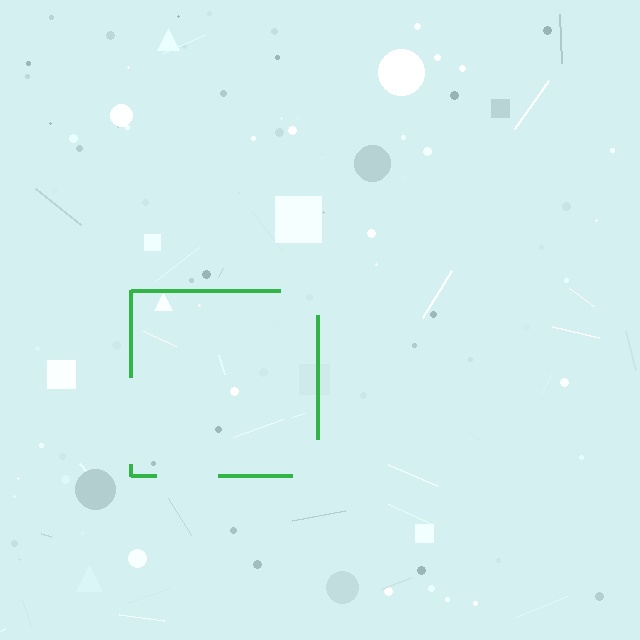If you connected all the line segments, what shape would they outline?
They would outline a square.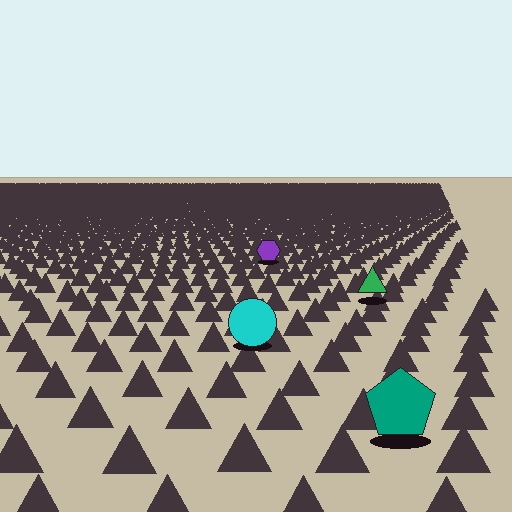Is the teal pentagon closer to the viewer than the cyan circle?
Yes. The teal pentagon is closer — you can tell from the texture gradient: the ground texture is coarser near it.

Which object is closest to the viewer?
The teal pentagon is closest. The texture marks near it are larger and more spread out.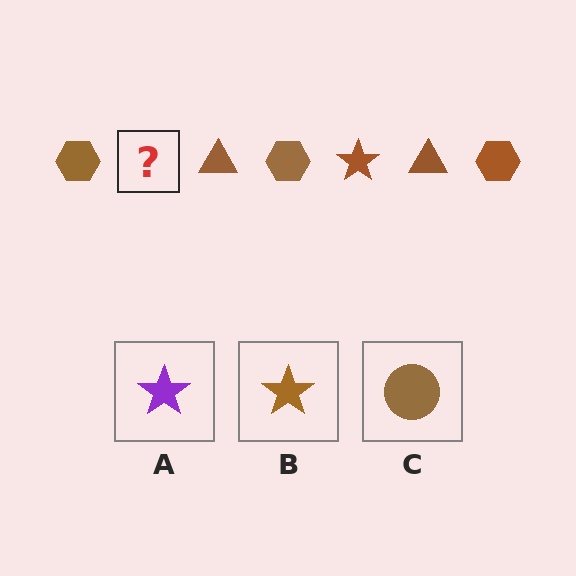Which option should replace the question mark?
Option B.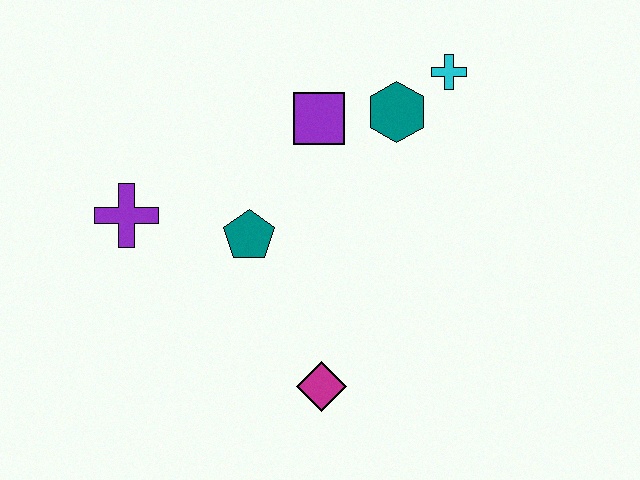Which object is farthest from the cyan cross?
The purple cross is farthest from the cyan cross.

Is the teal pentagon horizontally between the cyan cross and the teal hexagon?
No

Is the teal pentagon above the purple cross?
No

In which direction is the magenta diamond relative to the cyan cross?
The magenta diamond is below the cyan cross.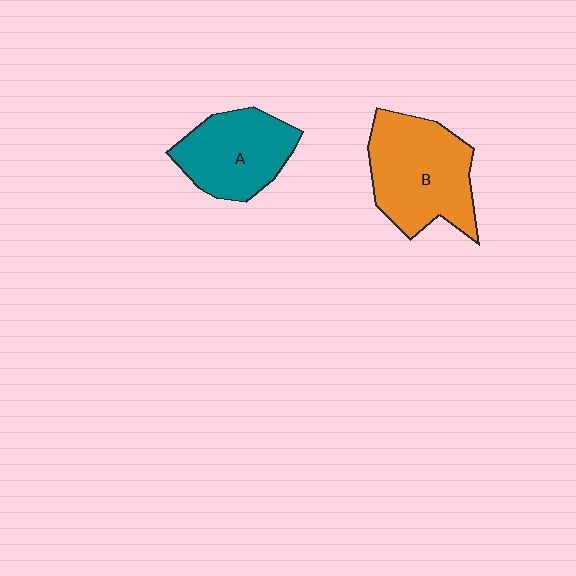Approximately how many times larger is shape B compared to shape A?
Approximately 1.3 times.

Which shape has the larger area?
Shape B (orange).